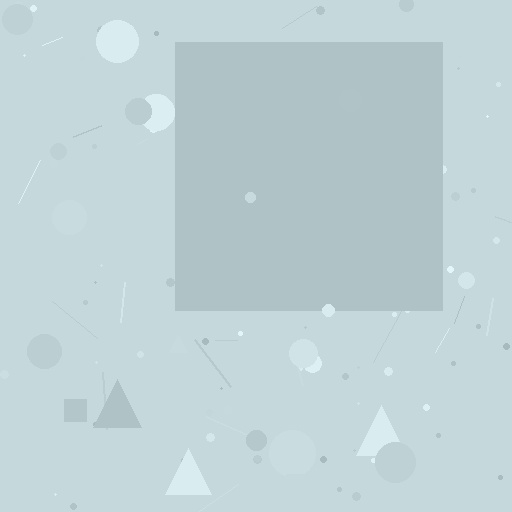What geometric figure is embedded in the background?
A square is embedded in the background.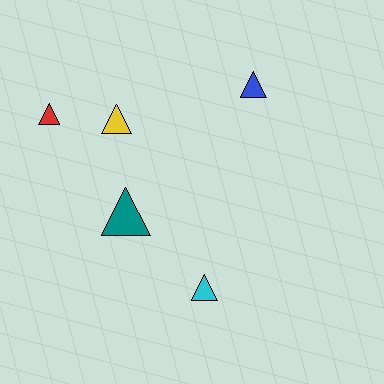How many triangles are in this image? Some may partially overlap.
There are 5 triangles.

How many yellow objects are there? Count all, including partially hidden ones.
There is 1 yellow object.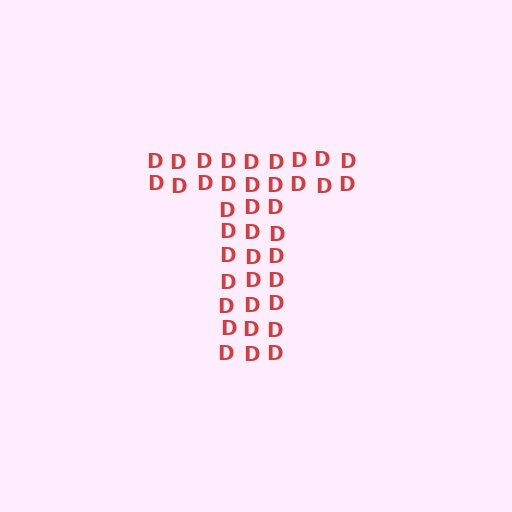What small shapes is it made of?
It is made of small letter D's.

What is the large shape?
The large shape is the letter T.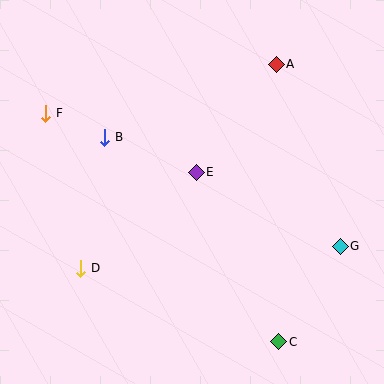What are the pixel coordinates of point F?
Point F is at (46, 113).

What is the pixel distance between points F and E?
The distance between F and E is 162 pixels.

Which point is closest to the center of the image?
Point E at (196, 172) is closest to the center.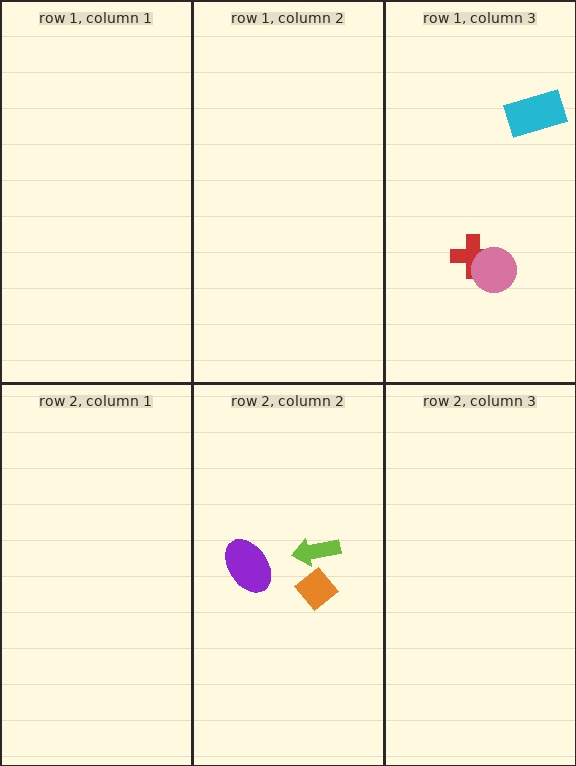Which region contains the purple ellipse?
The row 2, column 2 region.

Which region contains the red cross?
The row 1, column 3 region.